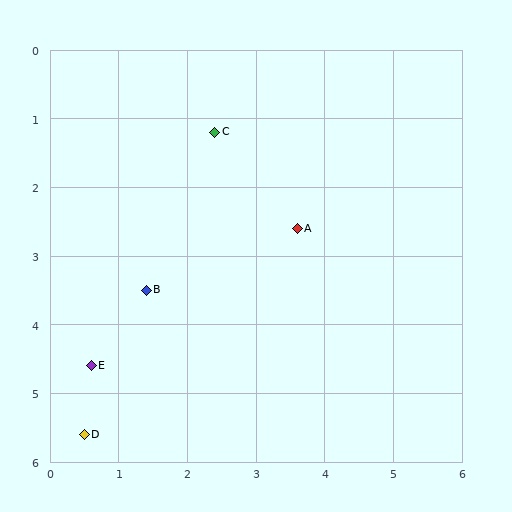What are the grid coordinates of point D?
Point D is at approximately (0.5, 5.6).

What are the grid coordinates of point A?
Point A is at approximately (3.6, 2.6).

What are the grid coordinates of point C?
Point C is at approximately (2.4, 1.2).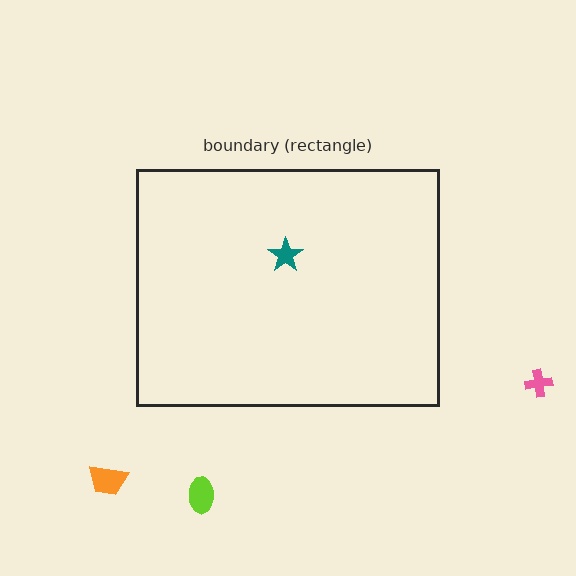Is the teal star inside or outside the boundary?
Inside.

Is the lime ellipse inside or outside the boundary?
Outside.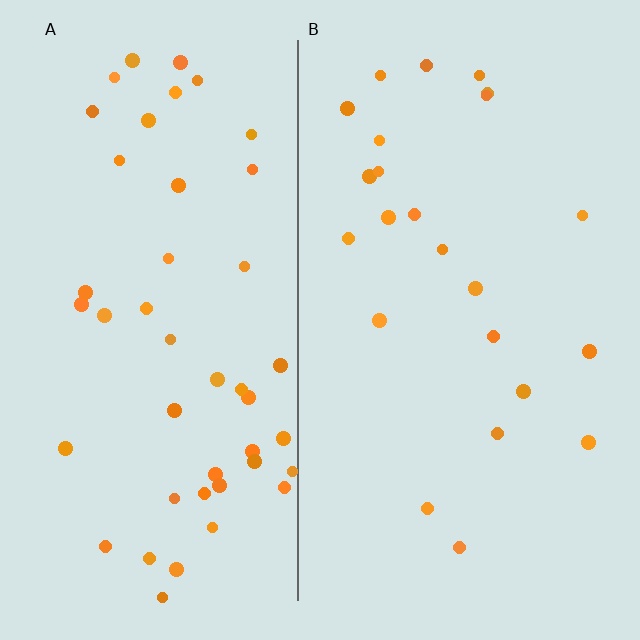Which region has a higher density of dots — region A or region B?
A (the left).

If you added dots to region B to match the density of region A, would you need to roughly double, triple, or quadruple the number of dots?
Approximately double.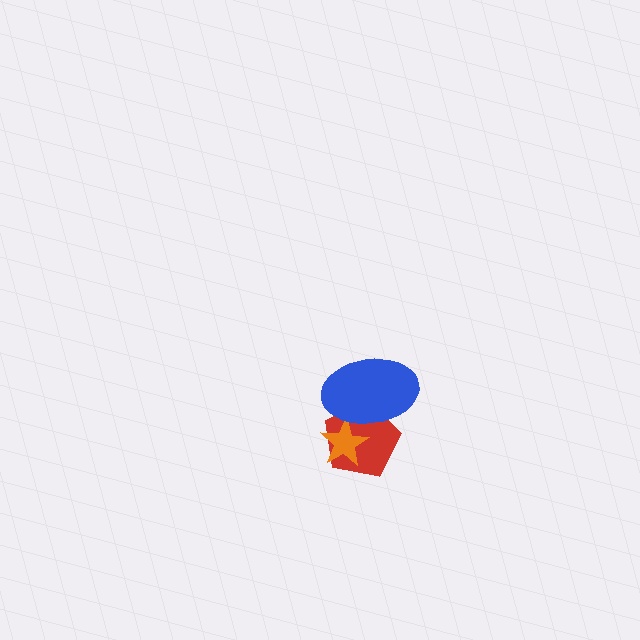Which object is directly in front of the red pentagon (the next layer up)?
The orange star is directly in front of the red pentagon.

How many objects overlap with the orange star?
2 objects overlap with the orange star.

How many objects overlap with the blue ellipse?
2 objects overlap with the blue ellipse.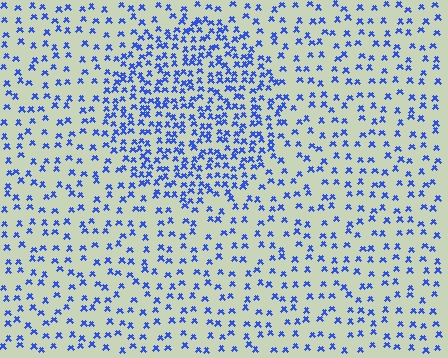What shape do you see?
I see a circle.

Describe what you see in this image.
The image contains small blue elements arranged at two different densities. A circle-shaped region is visible where the elements are more densely packed than the surrounding area.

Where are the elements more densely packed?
The elements are more densely packed inside the circle boundary.